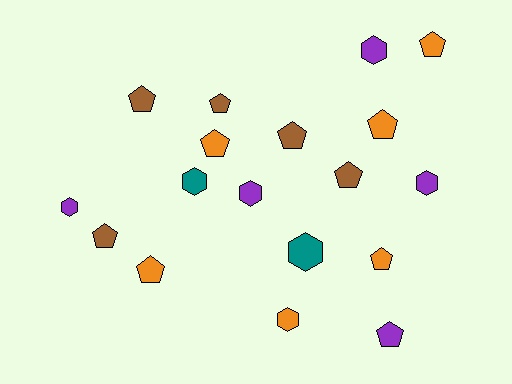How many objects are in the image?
There are 18 objects.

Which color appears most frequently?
Orange, with 6 objects.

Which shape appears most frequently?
Pentagon, with 11 objects.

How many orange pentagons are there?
There are 5 orange pentagons.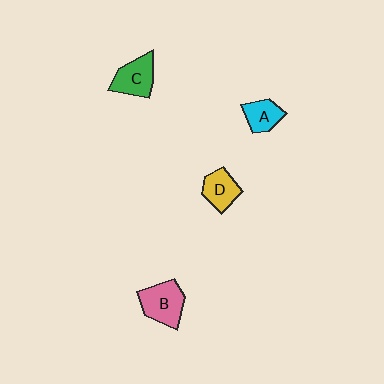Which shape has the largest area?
Shape B (pink).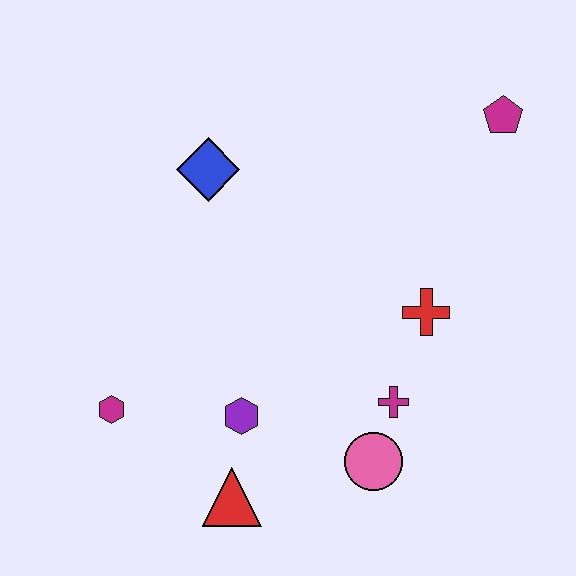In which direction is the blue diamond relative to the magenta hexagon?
The blue diamond is above the magenta hexagon.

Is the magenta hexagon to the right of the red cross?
No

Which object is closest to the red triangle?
The purple hexagon is closest to the red triangle.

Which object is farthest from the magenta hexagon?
The magenta pentagon is farthest from the magenta hexagon.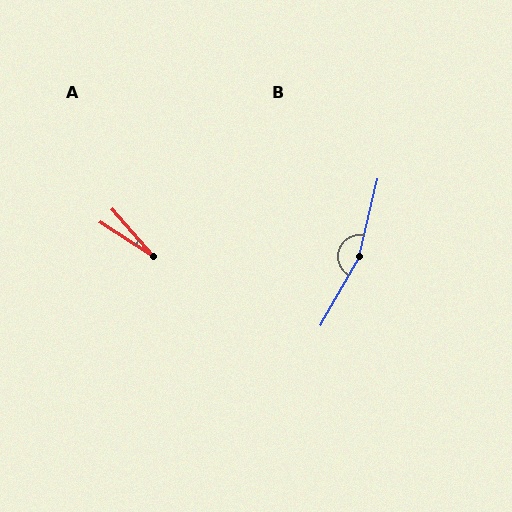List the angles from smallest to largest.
A (16°), B (164°).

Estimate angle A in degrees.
Approximately 16 degrees.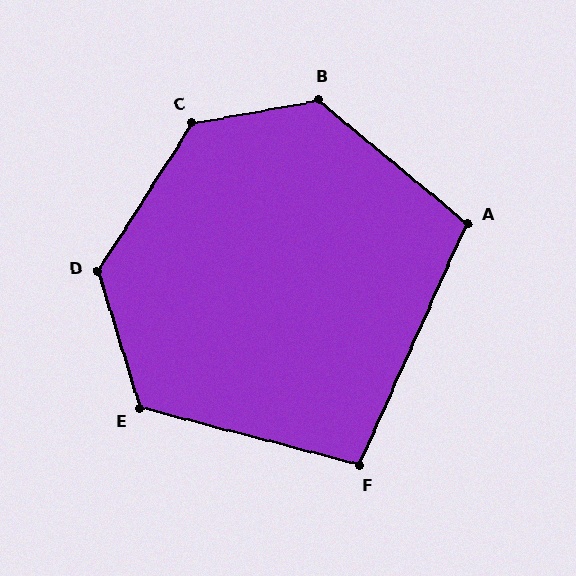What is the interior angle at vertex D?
Approximately 131 degrees (obtuse).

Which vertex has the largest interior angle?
C, at approximately 133 degrees.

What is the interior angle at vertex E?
Approximately 121 degrees (obtuse).